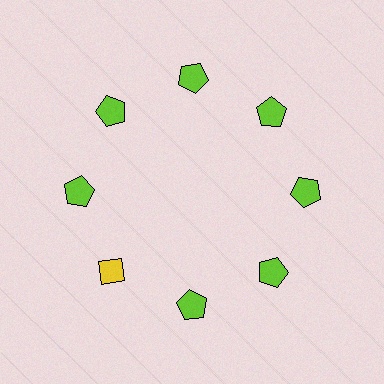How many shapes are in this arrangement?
There are 8 shapes arranged in a ring pattern.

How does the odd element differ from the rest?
It differs in both color (yellow instead of lime) and shape (diamond instead of pentagon).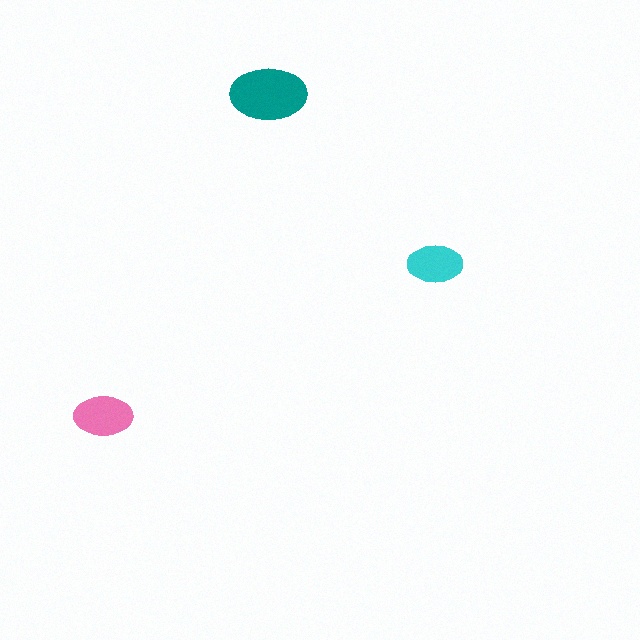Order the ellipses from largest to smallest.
the teal one, the pink one, the cyan one.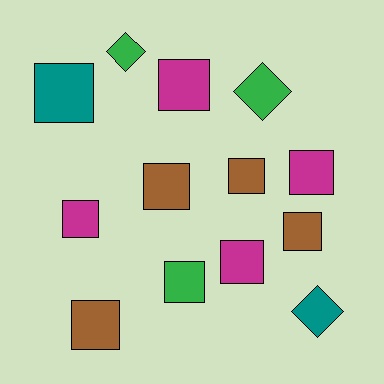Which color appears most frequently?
Brown, with 4 objects.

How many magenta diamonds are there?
There are no magenta diamonds.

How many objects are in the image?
There are 13 objects.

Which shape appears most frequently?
Square, with 10 objects.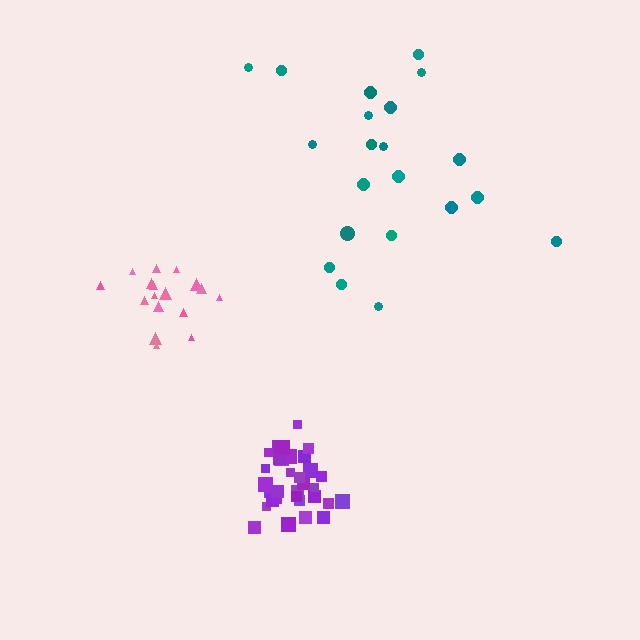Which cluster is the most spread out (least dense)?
Teal.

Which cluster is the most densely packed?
Purple.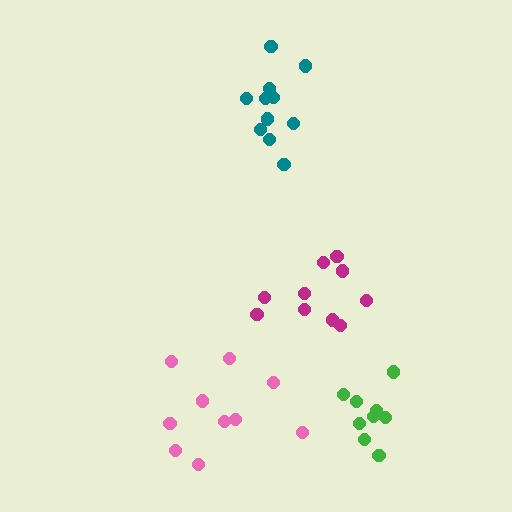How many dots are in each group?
Group 1: 11 dots, Group 2: 10 dots, Group 3: 9 dots, Group 4: 10 dots (40 total).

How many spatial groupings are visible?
There are 4 spatial groupings.